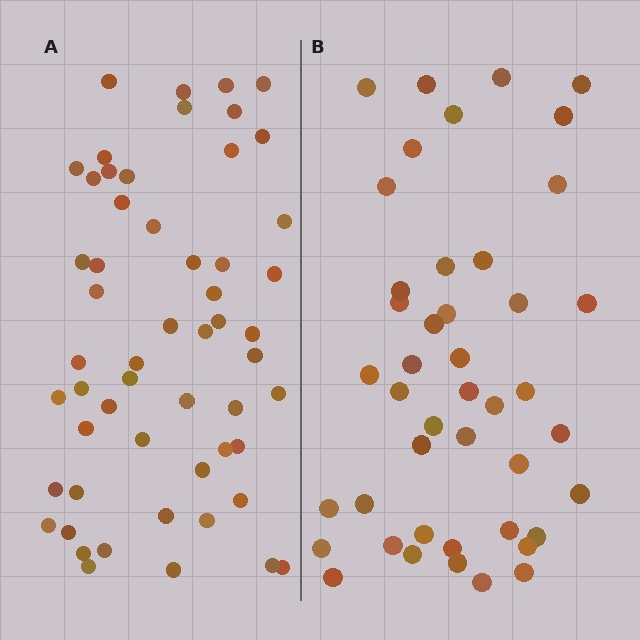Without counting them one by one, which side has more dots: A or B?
Region A (the left region) has more dots.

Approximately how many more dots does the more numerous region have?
Region A has roughly 12 or so more dots than region B.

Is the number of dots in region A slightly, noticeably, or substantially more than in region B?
Region A has noticeably more, but not dramatically so. The ratio is roughly 1.2 to 1.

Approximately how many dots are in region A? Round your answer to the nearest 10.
About 60 dots. (The exact count is 55, which rounds to 60.)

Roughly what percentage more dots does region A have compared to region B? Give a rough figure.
About 25% more.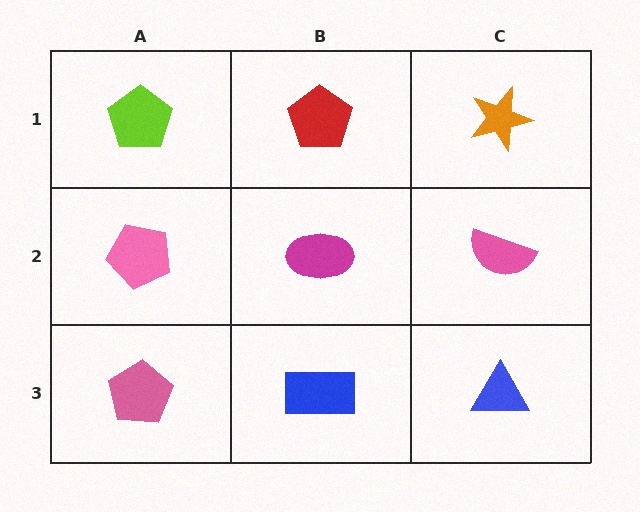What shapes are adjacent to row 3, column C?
A pink semicircle (row 2, column C), a blue rectangle (row 3, column B).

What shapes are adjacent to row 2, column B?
A red pentagon (row 1, column B), a blue rectangle (row 3, column B), a pink pentagon (row 2, column A), a pink semicircle (row 2, column C).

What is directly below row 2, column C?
A blue triangle.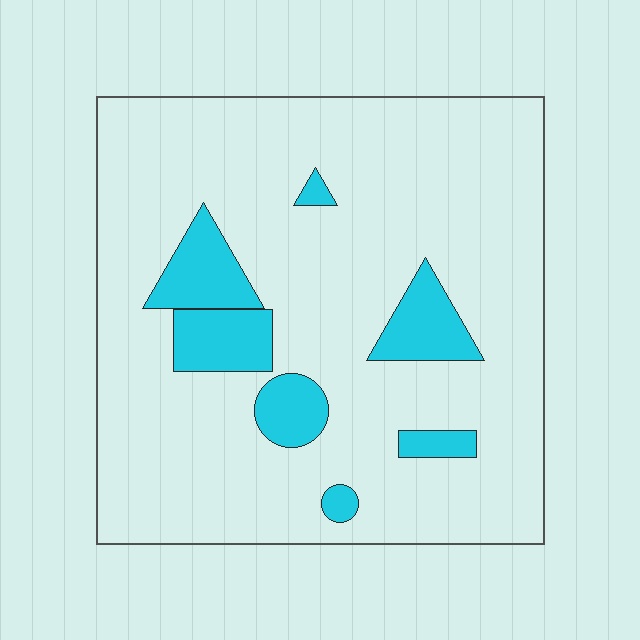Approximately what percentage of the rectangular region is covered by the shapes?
Approximately 15%.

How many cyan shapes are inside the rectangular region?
7.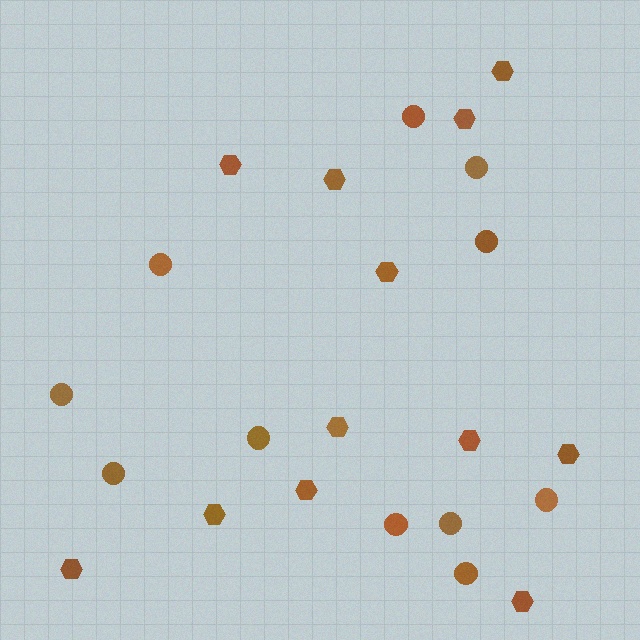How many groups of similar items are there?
There are 2 groups: one group of hexagons (12) and one group of circles (11).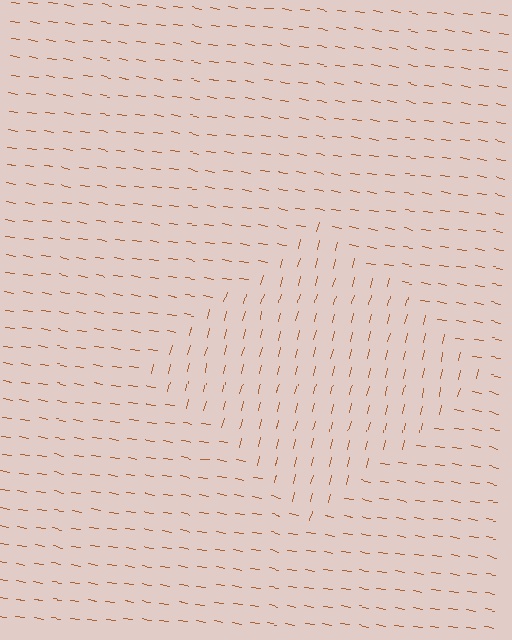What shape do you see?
I see a diamond.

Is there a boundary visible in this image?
Yes, there is a texture boundary formed by a change in line orientation.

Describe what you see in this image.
The image is filled with small brown line segments. A diamond region in the image has lines oriented differently from the surrounding lines, creating a visible texture boundary.